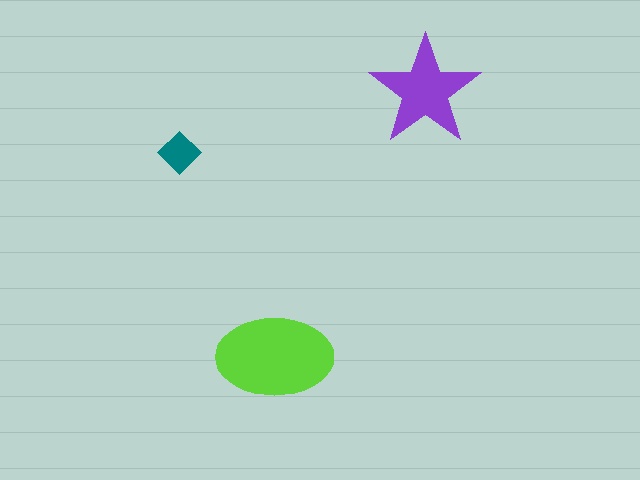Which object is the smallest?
The teal diamond.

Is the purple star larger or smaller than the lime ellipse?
Smaller.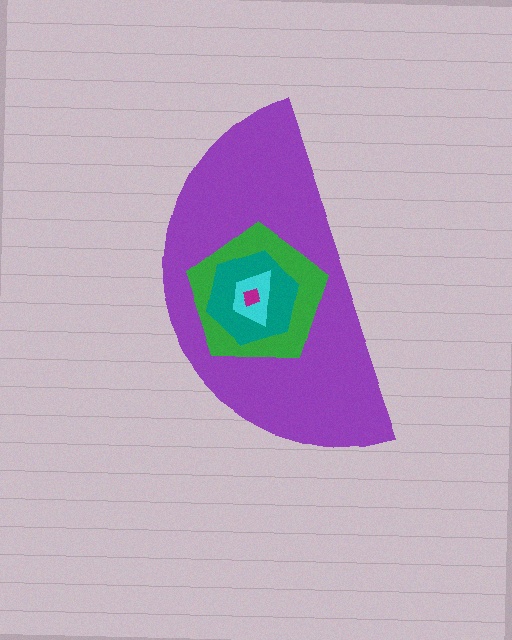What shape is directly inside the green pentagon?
The teal hexagon.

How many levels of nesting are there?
5.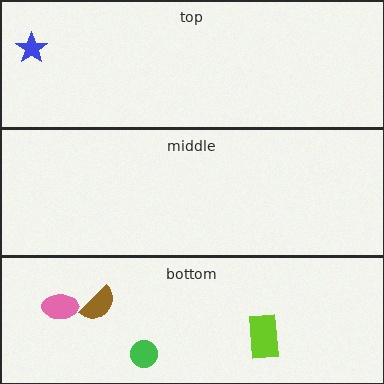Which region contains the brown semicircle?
The bottom region.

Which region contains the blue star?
The top region.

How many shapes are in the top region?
1.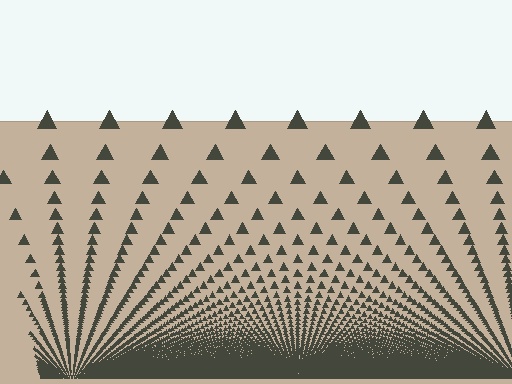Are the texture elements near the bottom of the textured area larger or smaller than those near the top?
Smaller. The gradient is inverted — elements near the bottom are smaller and denser.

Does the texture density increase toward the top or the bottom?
Density increases toward the bottom.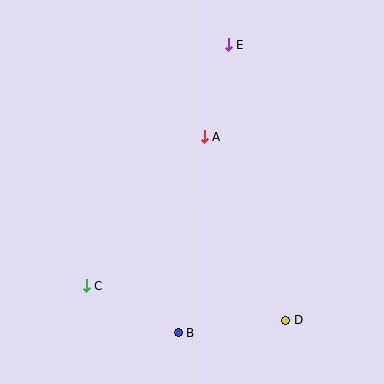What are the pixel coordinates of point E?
Point E is at (228, 45).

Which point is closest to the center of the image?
Point A at (204, 137) is closest to the center.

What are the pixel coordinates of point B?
Point B is at (178, 333).